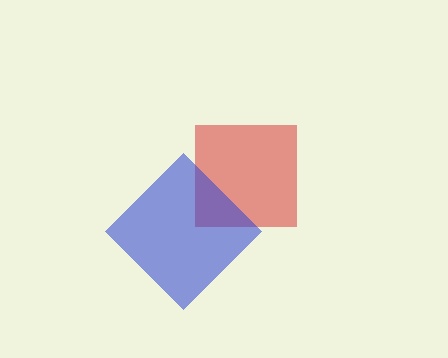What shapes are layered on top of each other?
The layered shapes are: a red square, a blue diamond.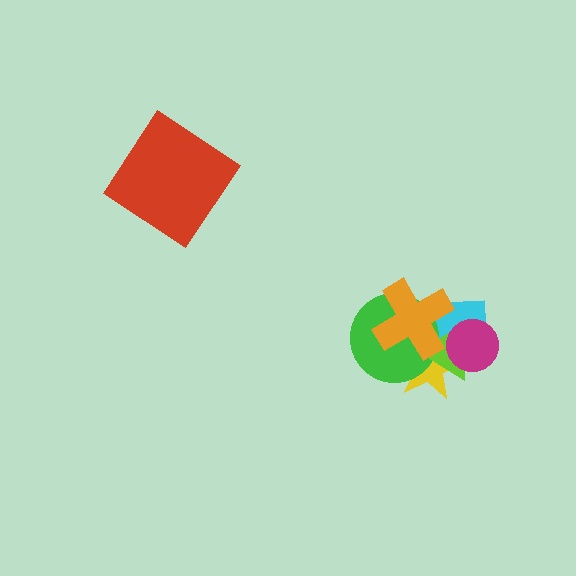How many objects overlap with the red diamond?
0 objects overlap with the red diamond.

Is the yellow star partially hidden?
Yes, it is partially covered by another shape.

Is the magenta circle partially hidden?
No, no other shape covers it.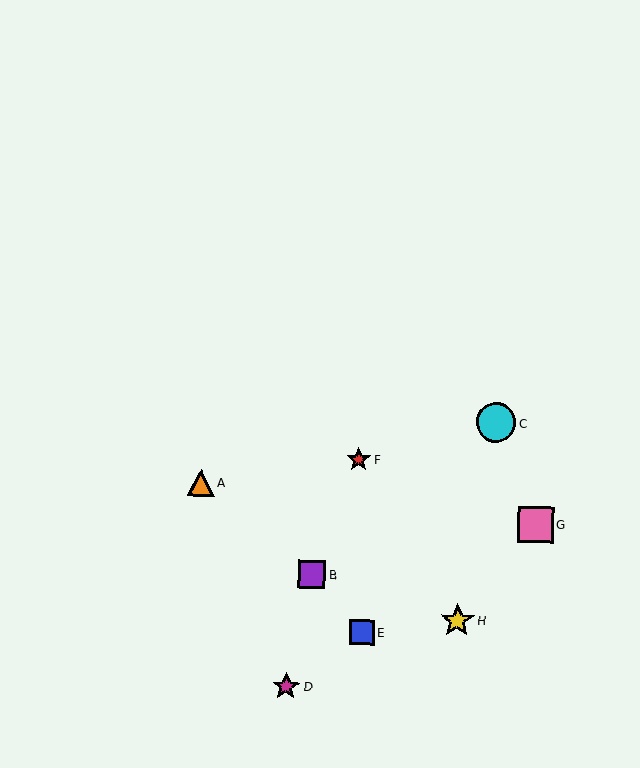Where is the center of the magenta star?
The center of the magenta star is at (286, 687).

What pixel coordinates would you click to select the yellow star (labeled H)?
Click at (457, 620) to select the yellow star H.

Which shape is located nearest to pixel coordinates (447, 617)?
The yellow star (labeled H) at (457, 620) is nearest to that location.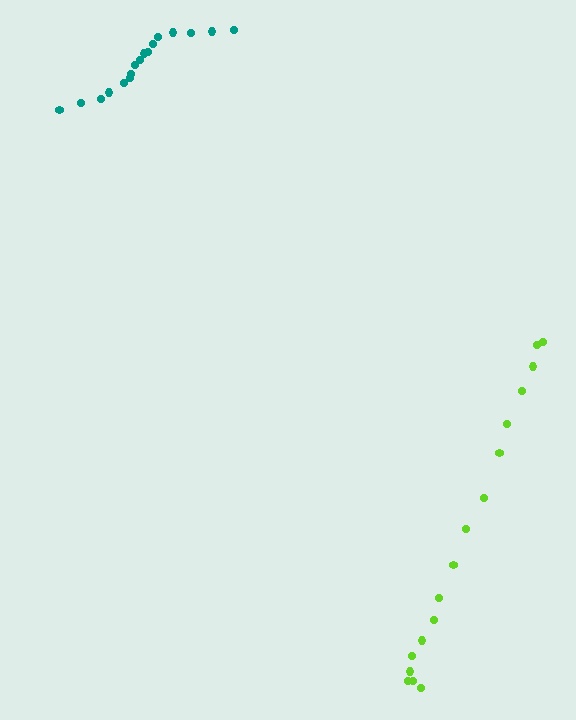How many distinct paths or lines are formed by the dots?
There are 2 distinct paths.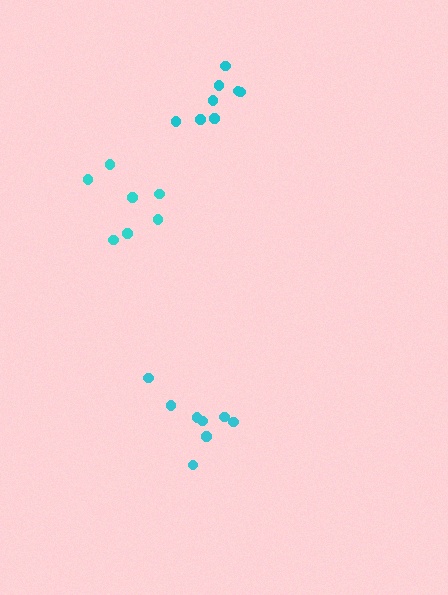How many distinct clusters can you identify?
There are 3 distinct clusters.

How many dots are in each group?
Group 1: 7 dots, Group 2: 8 dots, Group 3: 8 dots (23 total).